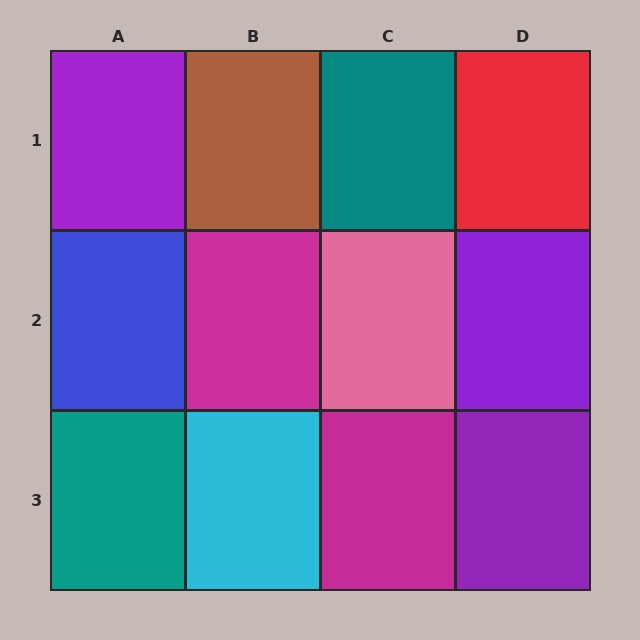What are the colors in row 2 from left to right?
Blue, magenta, pink, purple.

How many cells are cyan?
1 cell is cyan.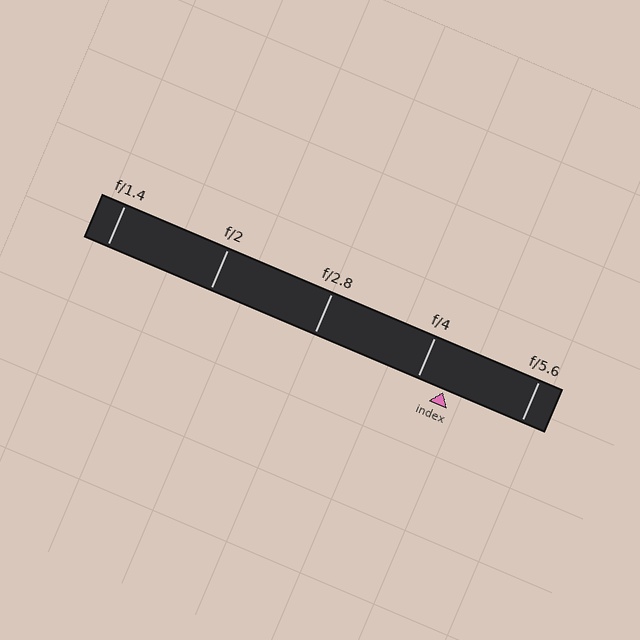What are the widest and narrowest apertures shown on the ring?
The widest aperture shown is f/1.4 and the narrowest is f/5.6.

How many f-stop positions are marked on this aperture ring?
There are 5 f-stop positions marked.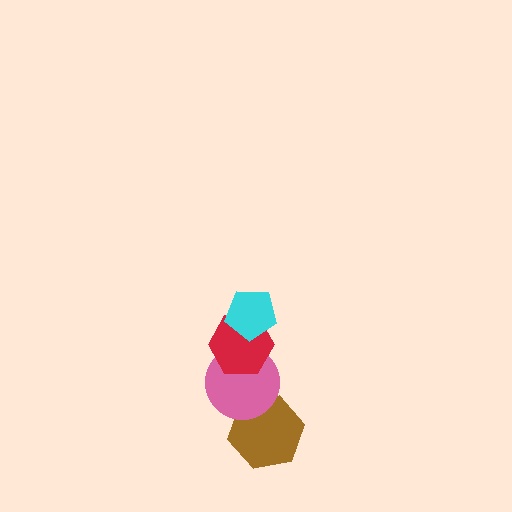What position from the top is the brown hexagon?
The brown hexagon is 4th from the top.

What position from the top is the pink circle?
The pink circle is 3rd from the top.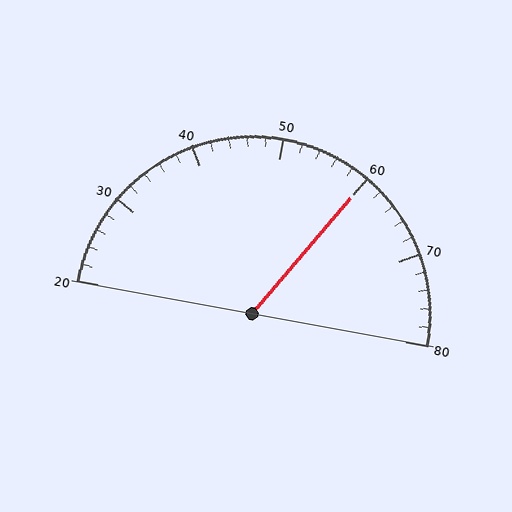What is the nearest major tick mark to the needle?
The nearest major tick mark is 60.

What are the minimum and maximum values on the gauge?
The gauge ranges from 20 to 80.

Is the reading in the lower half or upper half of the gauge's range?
The reading is in the upper half of the range (20 to 80).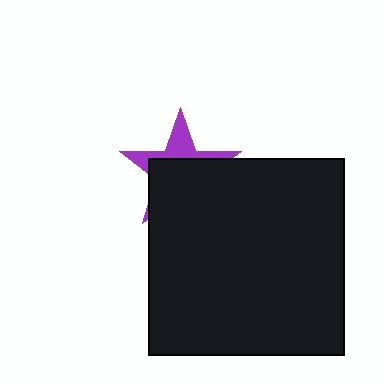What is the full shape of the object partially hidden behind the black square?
The partially hidden object is a purple star.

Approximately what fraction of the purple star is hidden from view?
Roughly 67% of the purple star is hidden behind the black square.